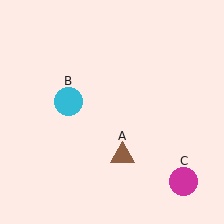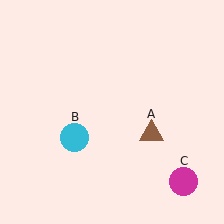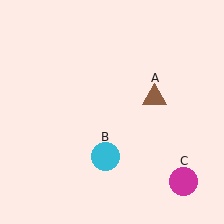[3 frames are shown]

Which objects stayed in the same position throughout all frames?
Magenta circle (object C) remained stationary.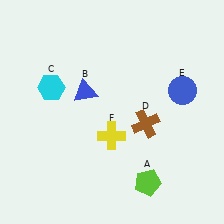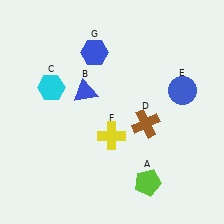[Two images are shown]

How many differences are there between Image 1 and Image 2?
There is 1 difference between the two images.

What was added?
A blue hexagon (G) was added in Image 2.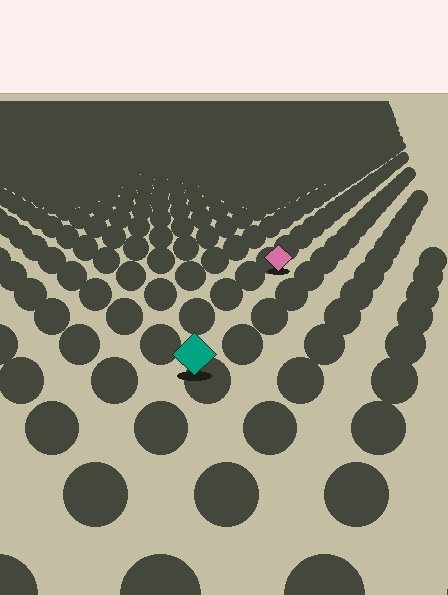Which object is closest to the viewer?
The teal diamond is closest. The texture marks near it are larger and more spread out.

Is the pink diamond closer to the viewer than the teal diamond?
No. The teal diamond is closer — you can tell from the texture gradient: the ground texture is coarser near it.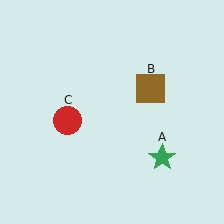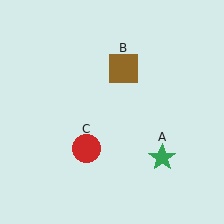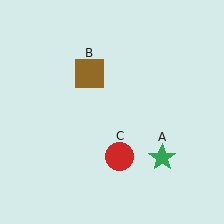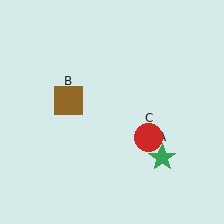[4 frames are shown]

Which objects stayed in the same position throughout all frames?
Green star (object A) remained stationary.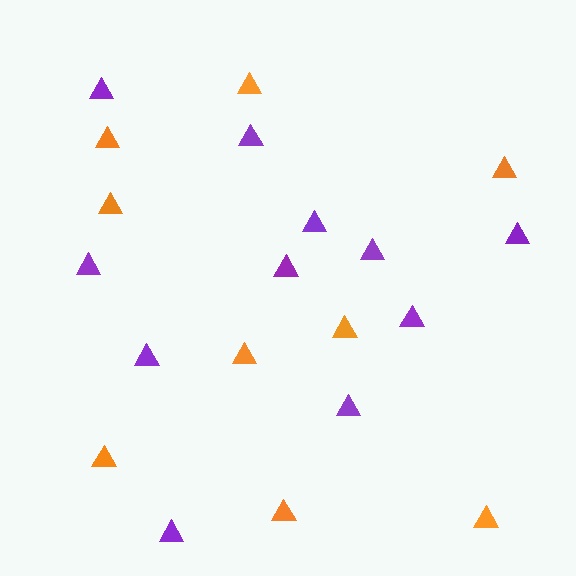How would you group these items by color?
There are 2 groups: one group of purple triangles (11) and one group of orange triangles (9).